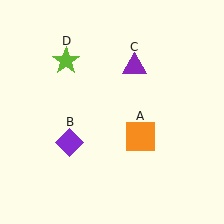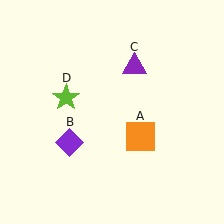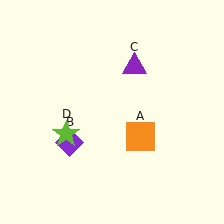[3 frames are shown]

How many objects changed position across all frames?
1 object changed position: lime star (object D).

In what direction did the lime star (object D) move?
The lime star (object D) moved down.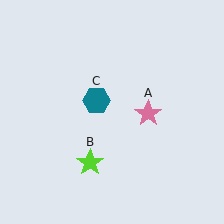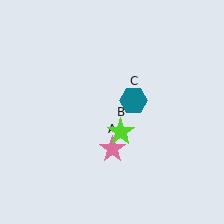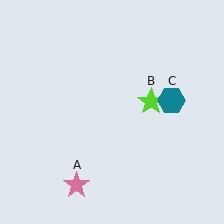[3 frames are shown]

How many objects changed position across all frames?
3 objects changed position: pink star (object A), lime star (object B), teal hexagon (object C).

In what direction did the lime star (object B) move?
The lime star (object B) moved up and to the right.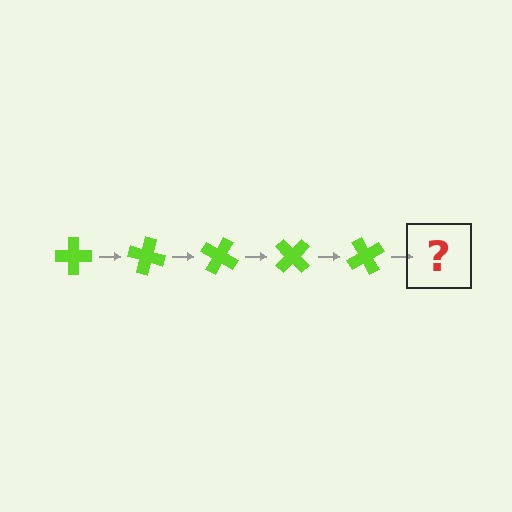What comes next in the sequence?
The next element should be a lime cross rotated 75 degrees.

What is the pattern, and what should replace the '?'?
The pattern is that the cross rotates 15 degrees each step. The '?' should be a lime cross rotated 75 degrees.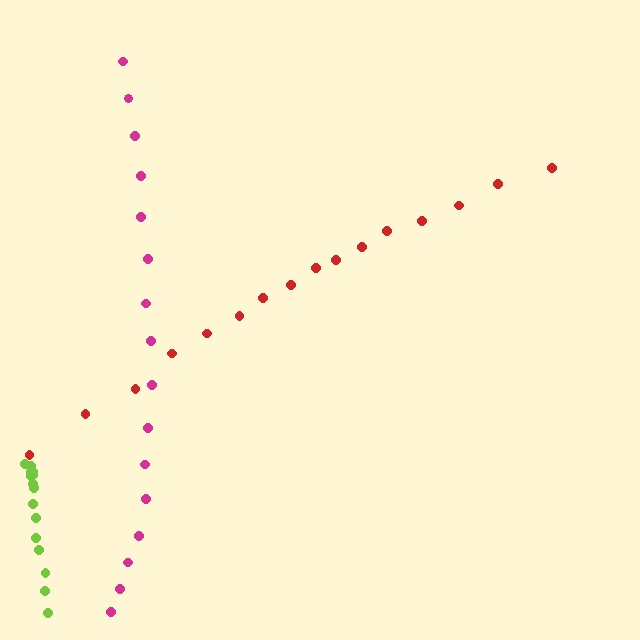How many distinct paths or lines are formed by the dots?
There are 3 distinct paths.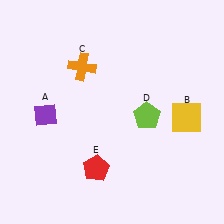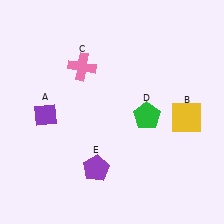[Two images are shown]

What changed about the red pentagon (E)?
In Image 1, E is red. In Image 2, it changed to purple.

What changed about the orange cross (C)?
In Image 1, C is orange. In Image 2, it changed to pink.